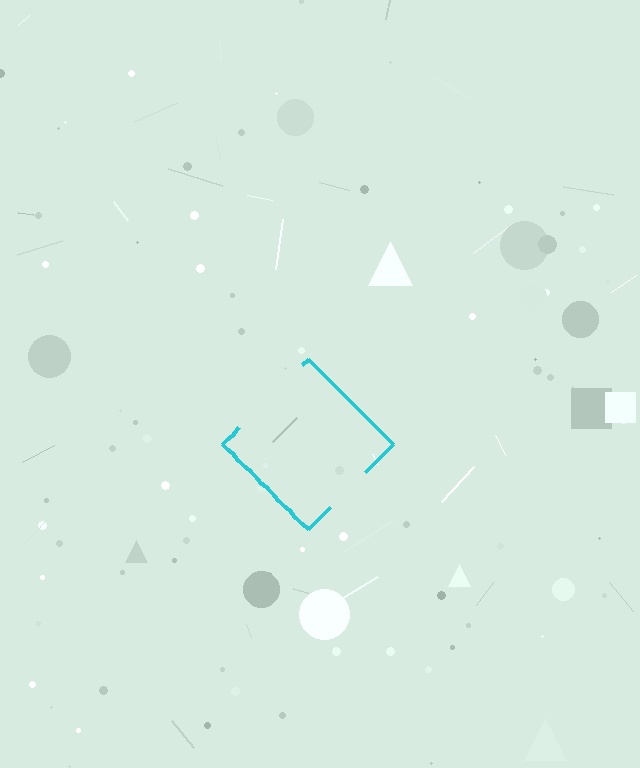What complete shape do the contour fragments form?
The contour fragments form a diamond.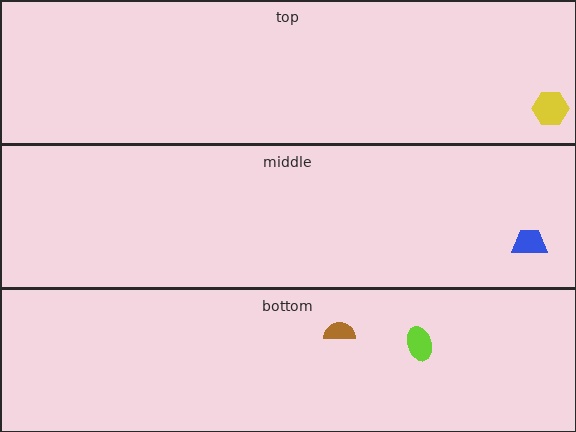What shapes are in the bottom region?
The lime ellipse, the brown semicircle.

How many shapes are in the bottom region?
2.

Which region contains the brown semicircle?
The bottom region.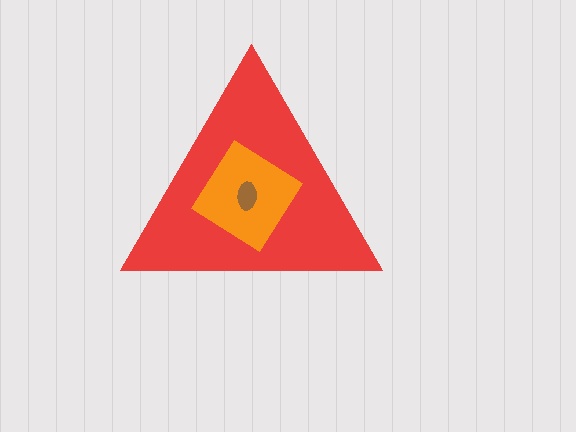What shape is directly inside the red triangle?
The orange diamond.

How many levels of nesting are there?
3.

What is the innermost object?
The brown ellipse.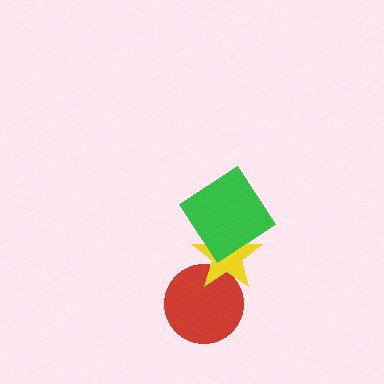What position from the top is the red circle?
The red circle is 3rd from the top.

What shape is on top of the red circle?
The yellow star is on top of the red circle.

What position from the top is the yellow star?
The yellow star is 2nd from the top.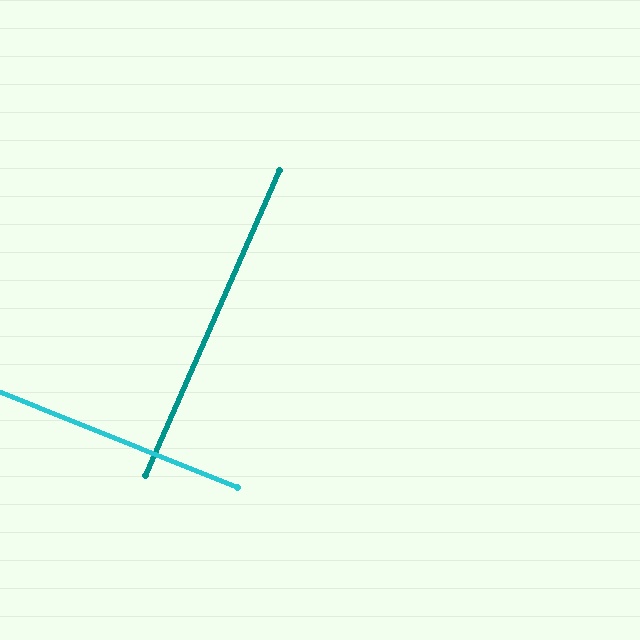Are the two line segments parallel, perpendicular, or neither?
Perpendicular — they meet at approximately 88°.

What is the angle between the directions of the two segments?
Approximately 88 degrees.